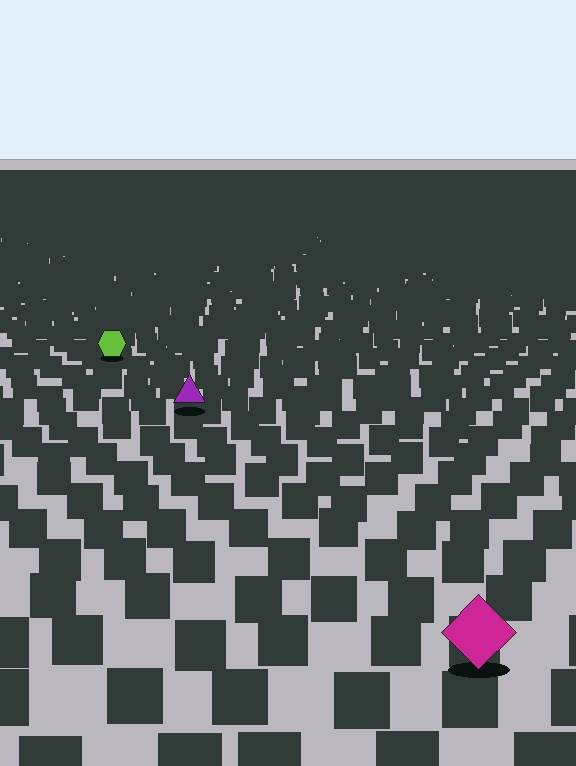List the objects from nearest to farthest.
From nearest to farthest: the magenta diamond, the purple triangle, the lime hexagon.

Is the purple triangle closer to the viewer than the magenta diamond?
No. The magenta diamond is closer — you can tell from the texture gradient: the ground texture is coarser near it.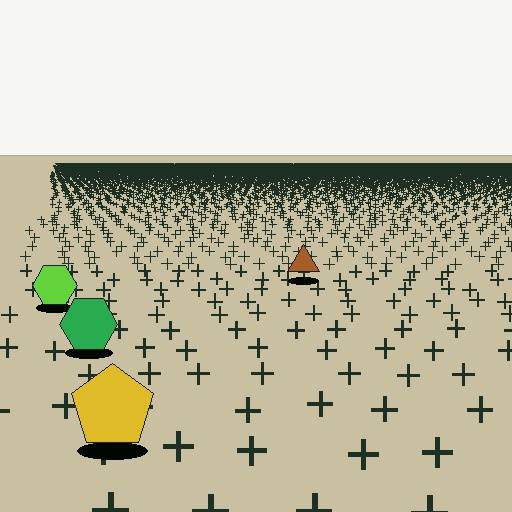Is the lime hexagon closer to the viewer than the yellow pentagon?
No. The yellow pentagon is closer — you can tell from the texture gradient: the ground texture is coarser near it.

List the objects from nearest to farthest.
From nearest to farthest: the yellow pentagon, the green hexagon, the lime hexagon, the brown triangle.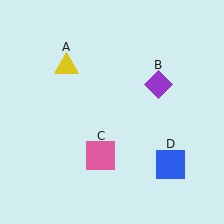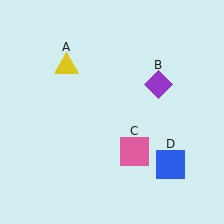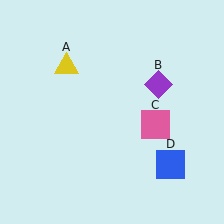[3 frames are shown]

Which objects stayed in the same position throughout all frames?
Yellow triangle (object A) and purple diamond (object B) and blue square (object D) remained stationary.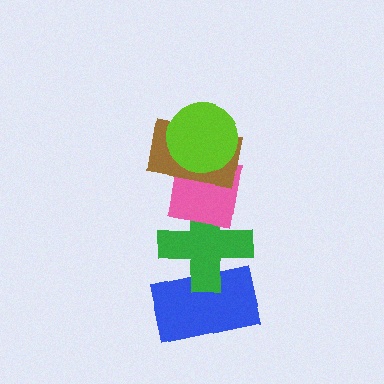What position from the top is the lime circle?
The lime circle is 1st from the top.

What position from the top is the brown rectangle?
The brown rectangle is 2nd from the top.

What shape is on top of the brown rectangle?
The lime circle is on top of the brown rectangle.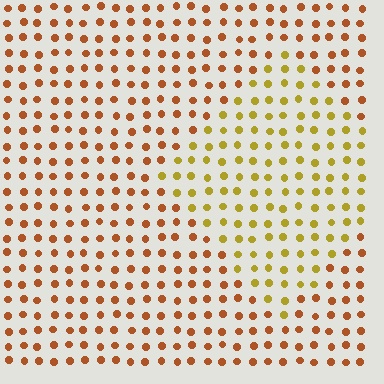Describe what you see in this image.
The image is filled with small brown elements in a uniform arrangement. A diamond-shaped region is visible where the elements are tinted to a slightly different hue, forming a subtle color boundary.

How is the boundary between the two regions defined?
The boundary is defined purely by a slight shift in hue (about 33 degrees). Spacing, size, and orientation are identical on both sides.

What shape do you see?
I see a diamond.